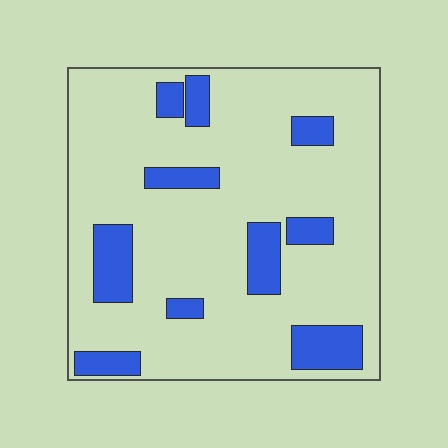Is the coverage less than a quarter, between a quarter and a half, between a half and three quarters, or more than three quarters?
Less than a quarter.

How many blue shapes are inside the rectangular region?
10.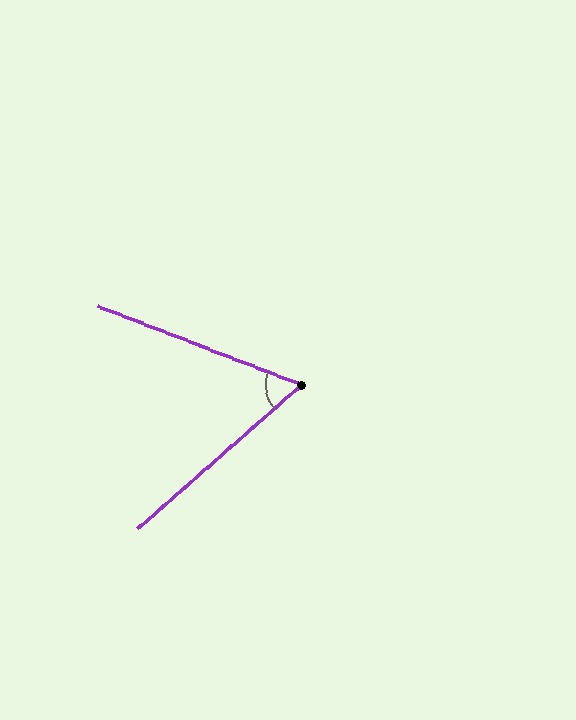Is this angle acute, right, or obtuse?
It is acute.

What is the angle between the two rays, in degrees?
Approximately 62 degrees.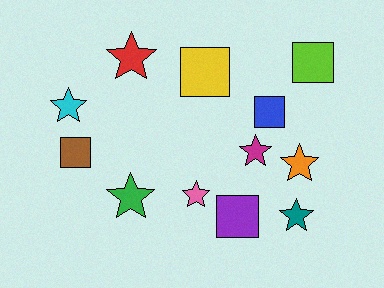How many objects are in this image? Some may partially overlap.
There are 12 objects.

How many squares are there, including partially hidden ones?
There are 5 squares.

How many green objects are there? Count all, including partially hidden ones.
There is 1 green object.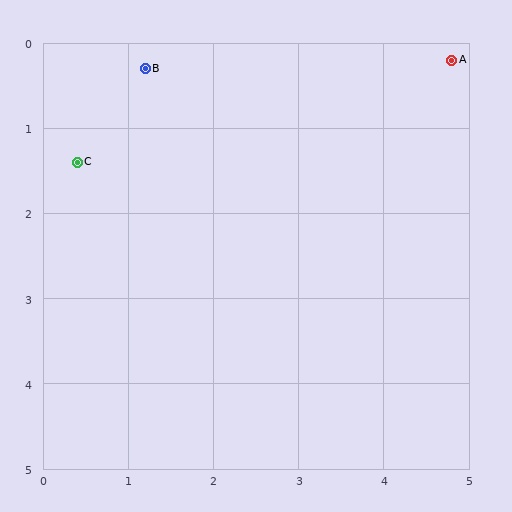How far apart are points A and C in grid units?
Points A and C are about 4.6 grid units apart.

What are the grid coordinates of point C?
Point C is at approximately (0.4, 1.4).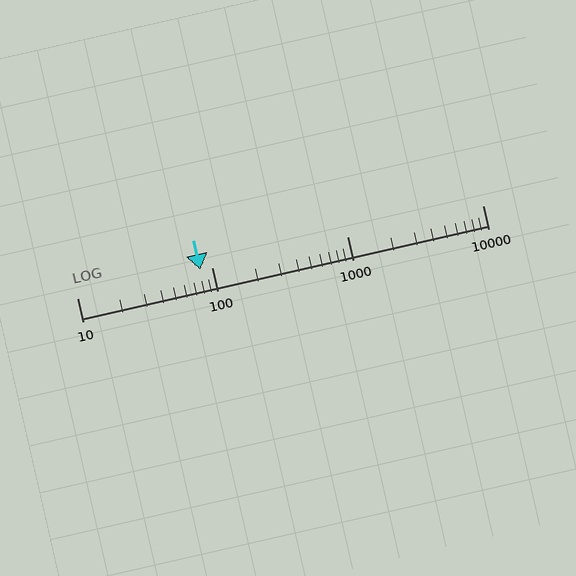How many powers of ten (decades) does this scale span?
The scale spans 3 decades, from 10 to 10000.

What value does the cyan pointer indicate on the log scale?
The pointer indicates approximately 82.